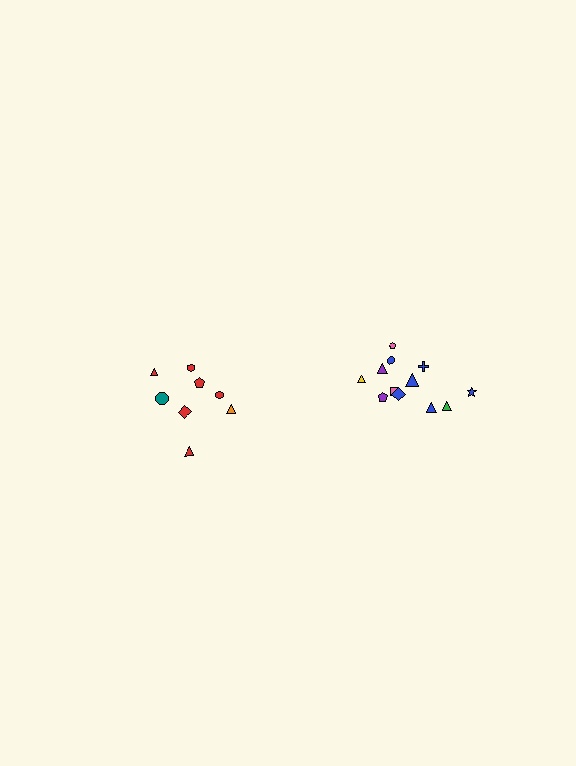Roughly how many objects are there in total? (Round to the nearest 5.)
Roughly 20 objects in total.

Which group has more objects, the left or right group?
The right group.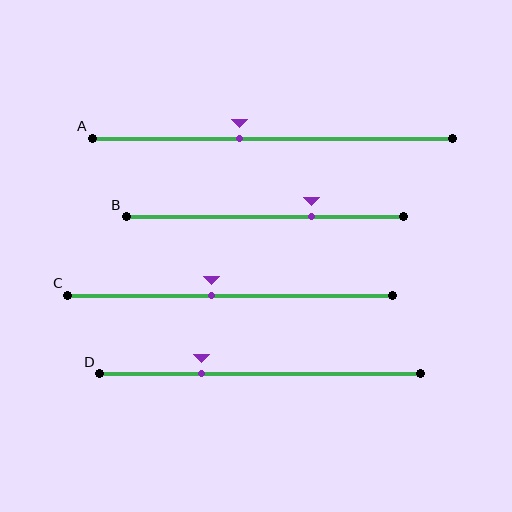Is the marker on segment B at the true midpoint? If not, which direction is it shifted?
No, the marker on segment B is shifted to the right by about 17% of the segment length.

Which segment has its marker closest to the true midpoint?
Segment C has its marker closest to the true midpoint.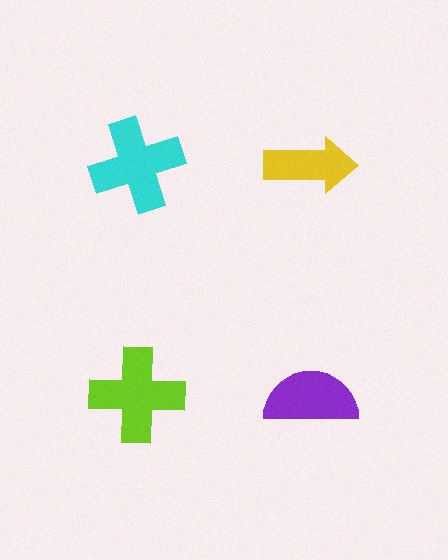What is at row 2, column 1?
A lime cross.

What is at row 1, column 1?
A cyan cross.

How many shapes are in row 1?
2 shapes.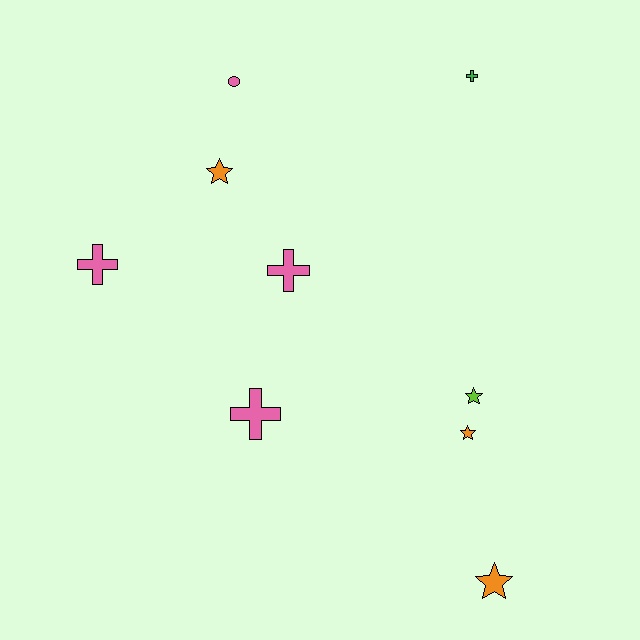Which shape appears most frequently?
Cross, with 4 objects.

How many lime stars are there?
There is 1 lime star.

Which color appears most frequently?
Pink, with 4 objects.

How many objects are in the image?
There are 9 objects.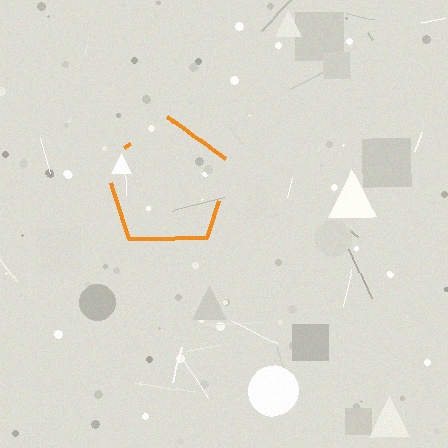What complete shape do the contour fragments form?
The contour fragments form a pentagon.